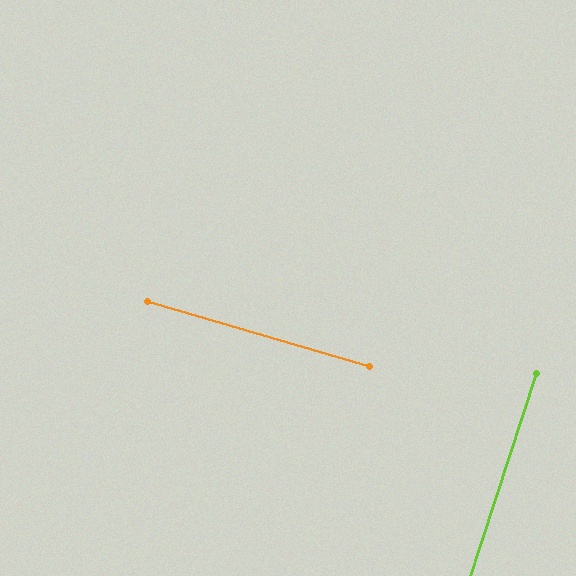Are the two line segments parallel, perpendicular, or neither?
Perpendicular — they meet at approximately 88°.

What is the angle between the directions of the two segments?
Approximately 88 degrees.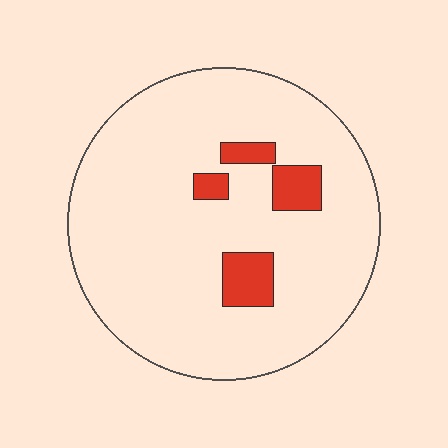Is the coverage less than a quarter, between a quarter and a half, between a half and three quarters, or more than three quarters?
Less than a quarter.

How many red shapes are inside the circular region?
4.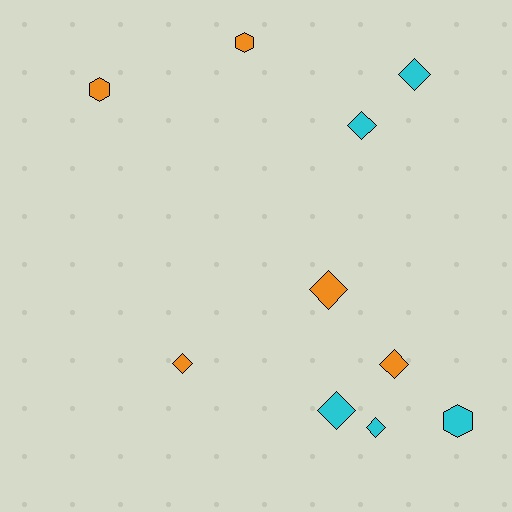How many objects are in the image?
There are 10 objects.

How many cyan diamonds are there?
There are 4 cyan diamonds.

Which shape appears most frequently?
Diamond, with 7 objects.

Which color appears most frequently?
Cyan, with 5 objects.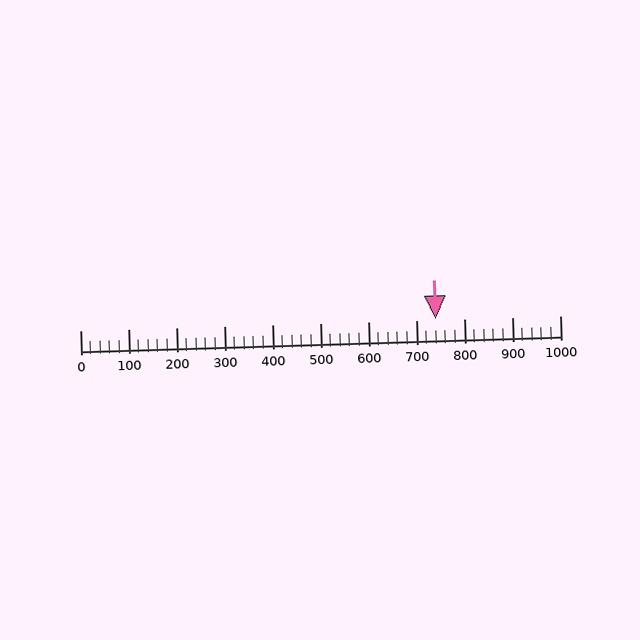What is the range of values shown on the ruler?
The ruler shows values from 0 to 1000.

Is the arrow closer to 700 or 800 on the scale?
The arrow is closer to 700.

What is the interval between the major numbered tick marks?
The major tick marks are spaced 100 units apart.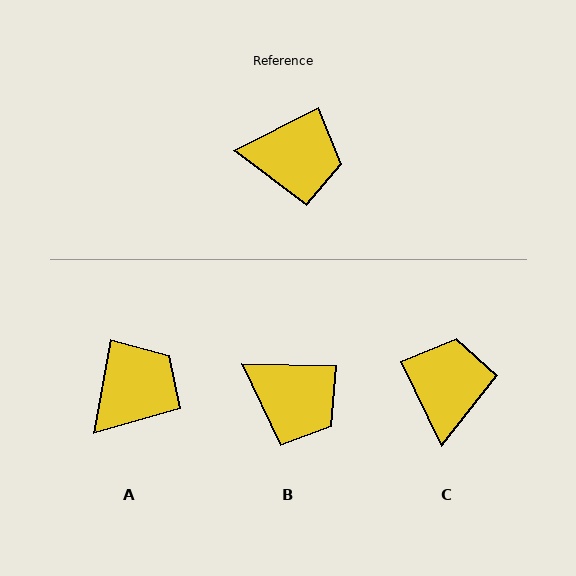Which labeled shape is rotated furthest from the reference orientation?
C, about 89 degrees away.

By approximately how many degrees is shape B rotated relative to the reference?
Approximately 28 degrees clockwise.